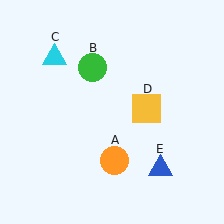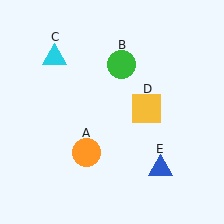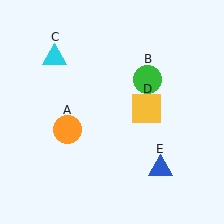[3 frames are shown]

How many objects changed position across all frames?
2 objects changed position: orange circle (object A), green circle (object B).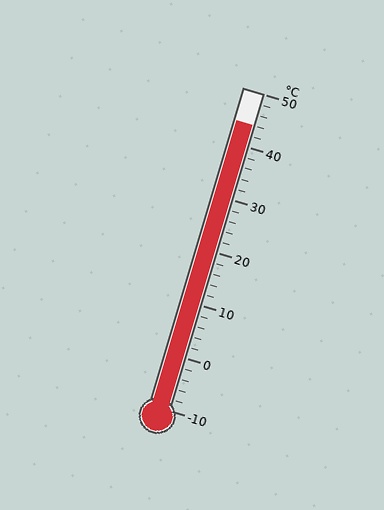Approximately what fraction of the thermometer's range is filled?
The thermometer is filled to approximately 90% of its range.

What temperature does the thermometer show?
The thermometer shows approximately 44°C.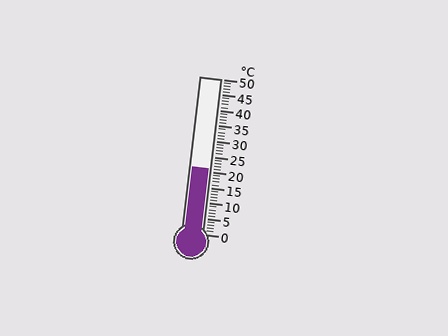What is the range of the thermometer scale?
The thermometer scale ranges from 0°C to 50°C.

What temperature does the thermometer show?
The thermometer shows approximately 21°C.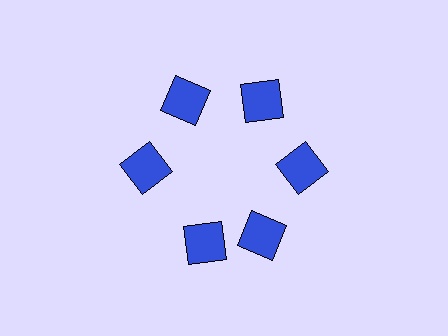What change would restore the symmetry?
The symmetry would be restored by rotating it back into even spacing with its neighbors so that all 6 squares sit at equal angles and equal distance from the center.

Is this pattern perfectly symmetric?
No. The 6 blue squares are arranged in a ring, but one element near the 7 o'clock position is rotated out of alignment along the ring, breaking the 6-fold rotational symmetry.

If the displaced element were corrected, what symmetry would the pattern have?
It would have 6-fold rotational symmetry — the pattern would map onto itself every 60 degrees.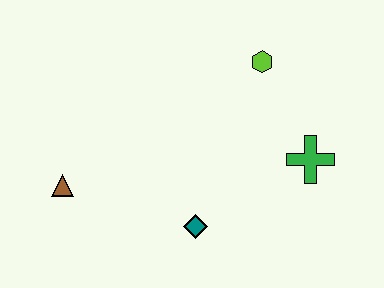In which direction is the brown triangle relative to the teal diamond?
The brown triangle is to the left of the teal diamond.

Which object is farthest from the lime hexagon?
The brown triangle is farthest from the lime hexagon.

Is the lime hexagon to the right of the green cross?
No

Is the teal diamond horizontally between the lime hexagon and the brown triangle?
Yes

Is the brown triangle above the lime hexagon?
No